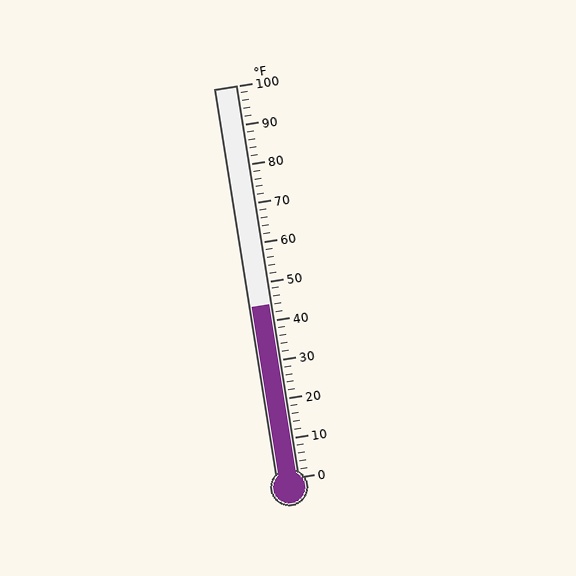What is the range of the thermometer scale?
The thermometer scale ranges from 0°F to 100°F.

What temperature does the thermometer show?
The thermometer shows approximately 44°F.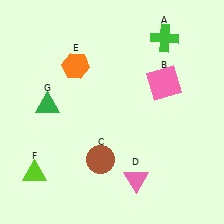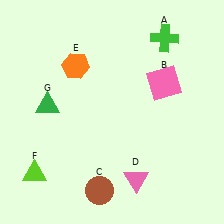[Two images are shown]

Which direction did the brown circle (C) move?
The brown circle (C) moved down.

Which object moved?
The brown circle (C) moved down.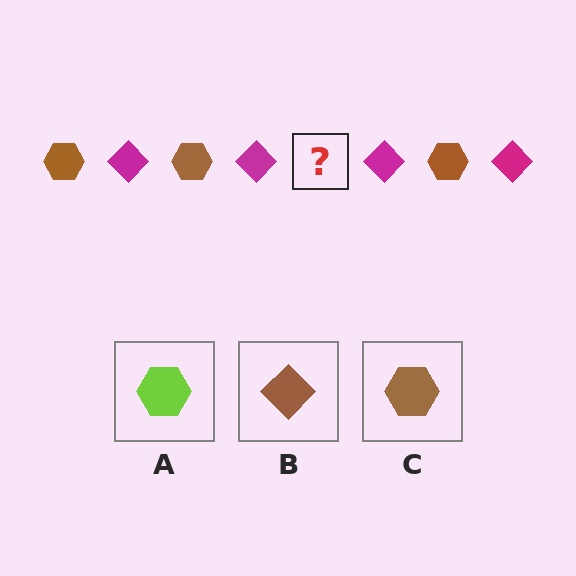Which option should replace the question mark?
Option C.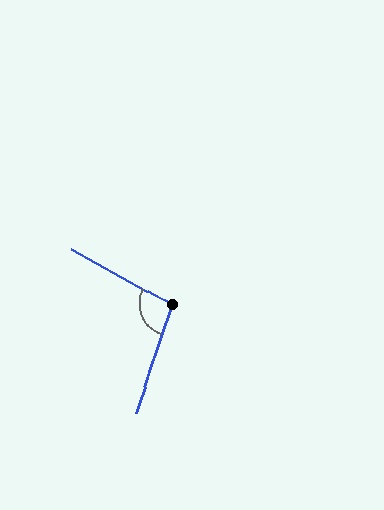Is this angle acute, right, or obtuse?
It is obtuse.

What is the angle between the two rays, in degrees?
Approximately 101 degrees.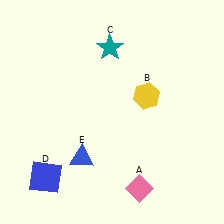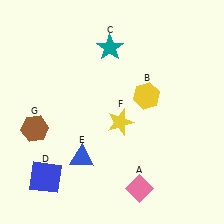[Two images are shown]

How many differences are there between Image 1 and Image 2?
There are 2 differences between the two images.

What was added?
A yellow star (F), a brown hexagon (G) were added in Image 2.